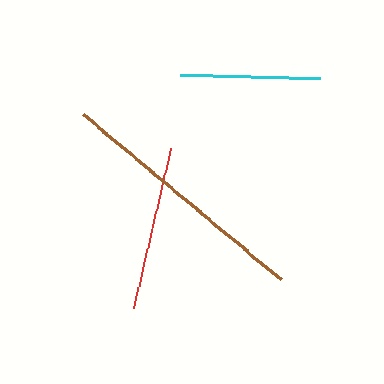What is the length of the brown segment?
The brown segment is approximately 258 pixels long.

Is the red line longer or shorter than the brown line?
The brown line is longer than the red line.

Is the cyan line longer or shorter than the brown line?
The brown line is longer than the cyan line.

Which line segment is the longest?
The brown line is the longest at approximately 258 pixels.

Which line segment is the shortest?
The cyan line is the shortest at approximately 140 pixels.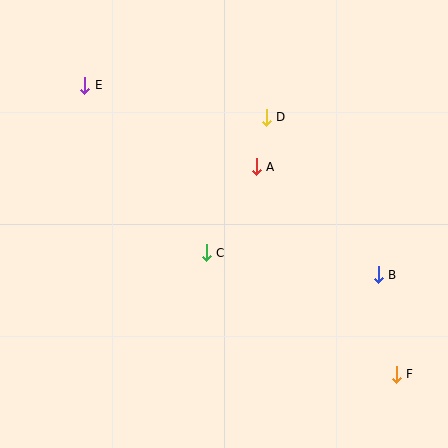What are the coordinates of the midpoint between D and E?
The midpoint between D and E is at (175, 101).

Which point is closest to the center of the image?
Point C at (206, 253) is closest to the center.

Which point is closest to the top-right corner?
Point D is closest to the top-right corner.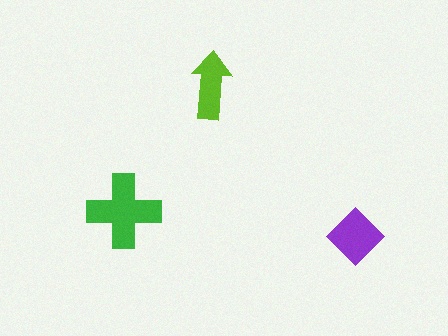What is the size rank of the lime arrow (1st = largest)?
3rd.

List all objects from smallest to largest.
The lime arrow, the purple diamond, the green cross.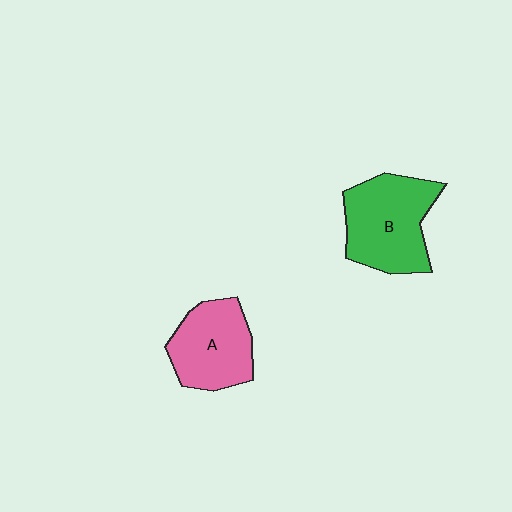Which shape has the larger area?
Shape B (green).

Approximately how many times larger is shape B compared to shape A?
Approximately 1.2 times.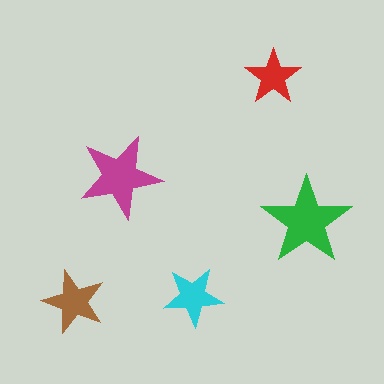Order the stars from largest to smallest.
the green one, the magenta one, the brown one, the cyan one, the red one.